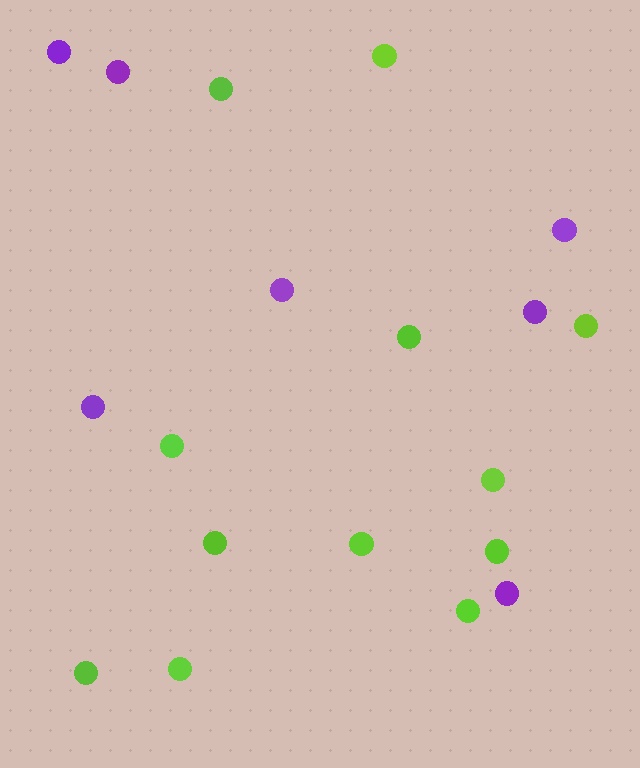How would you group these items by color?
There are 2 groups: one group of purple circles (7) and one group of lime circles (12).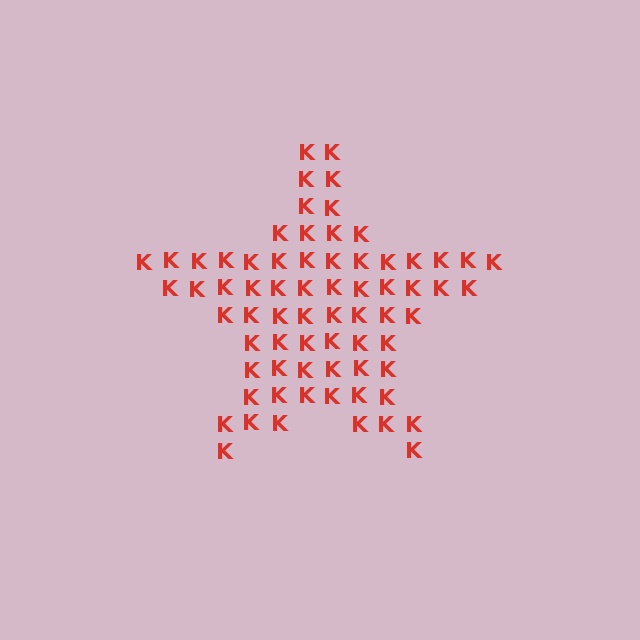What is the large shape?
The large shape is a star.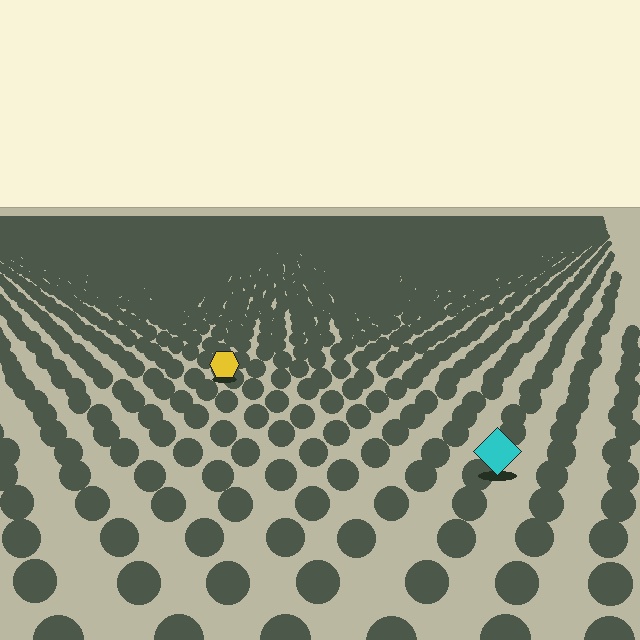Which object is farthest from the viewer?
The yellow hexagon is farthest from the viewer. It appears smaller and the ground texture around it is denser.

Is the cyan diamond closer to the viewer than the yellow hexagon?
Yes. The cyan diamond is closer — you can tell from the texture gradient: the ground texture is coarser near it.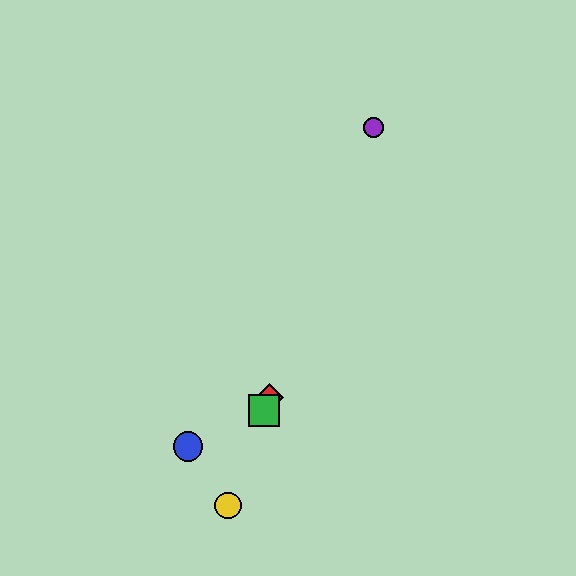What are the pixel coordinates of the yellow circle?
The yellow circle is at (228, 505).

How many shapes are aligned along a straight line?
4 shapes (the red diamond, the green square, the yellow circle, the purple circle) are aligned along a straight line.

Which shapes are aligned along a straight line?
The red diamond, the green square, the yellow circle, the purple circle are aligned along a straight line.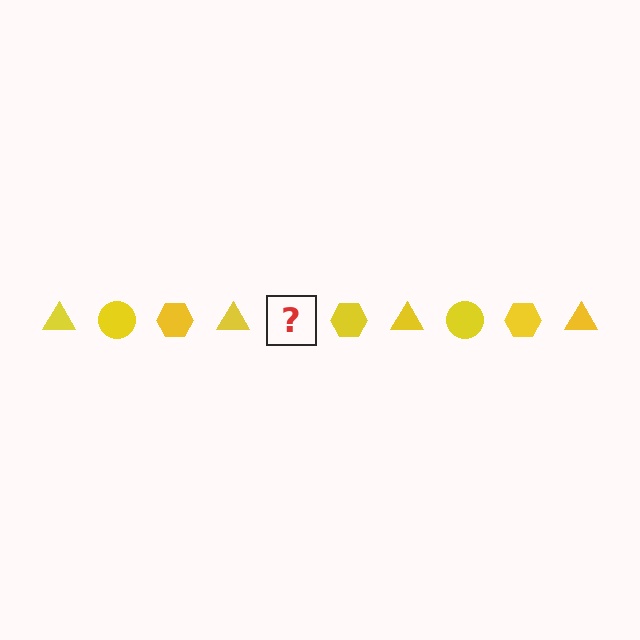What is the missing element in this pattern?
The missing element is a yellow circle.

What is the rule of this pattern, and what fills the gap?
The rule is that the pattern cycles through triangle, circle, hexagon shapes in yellow. The gap should be filled with a yellow circle.